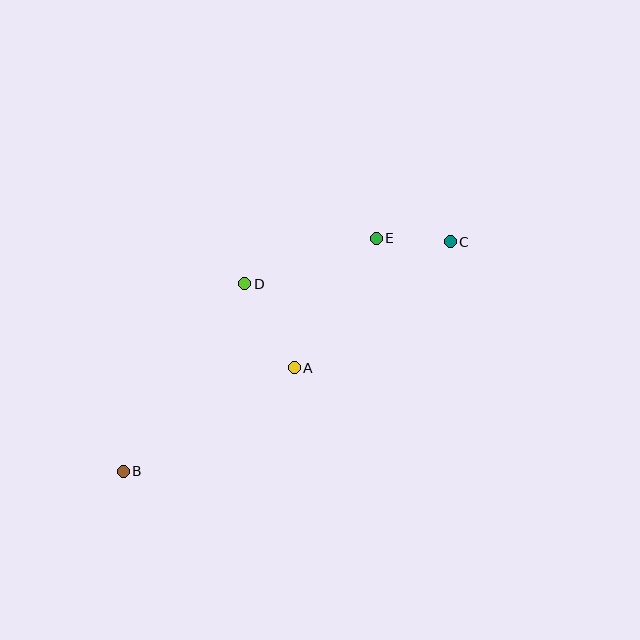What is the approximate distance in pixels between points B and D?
The distance between B and D is approximately 223 pixels.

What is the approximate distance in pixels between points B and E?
The distance between B and E is approximately 344 pixels.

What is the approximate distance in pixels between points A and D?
The distance between A and D is approximately 98 pixels.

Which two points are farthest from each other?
Points B and C are farthest from each other.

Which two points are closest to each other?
Points C and E are closest to each other.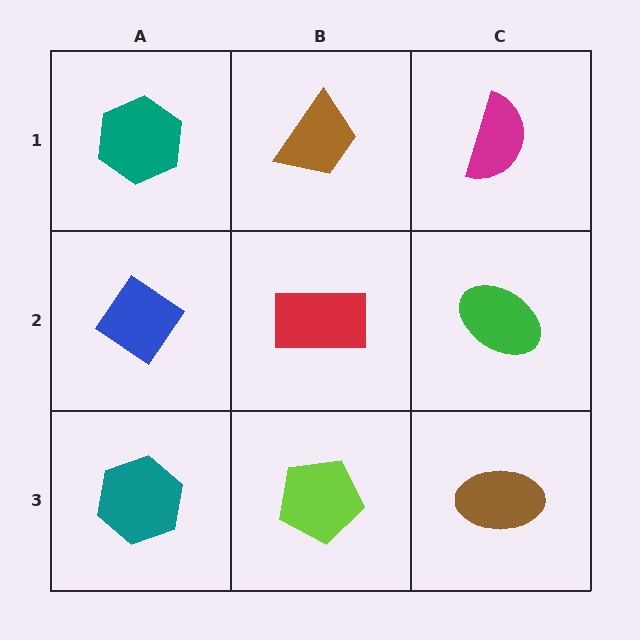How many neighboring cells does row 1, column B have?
3.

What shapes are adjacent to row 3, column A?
A blue diamond (row 2, column A), a lime pentagon (row 3, column B).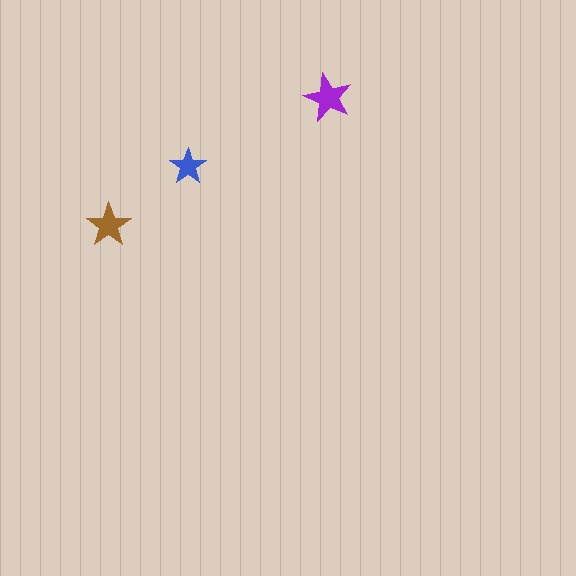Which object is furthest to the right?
The purple star is rightmost.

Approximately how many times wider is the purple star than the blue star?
About 1.5 times wider.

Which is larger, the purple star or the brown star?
The purple one.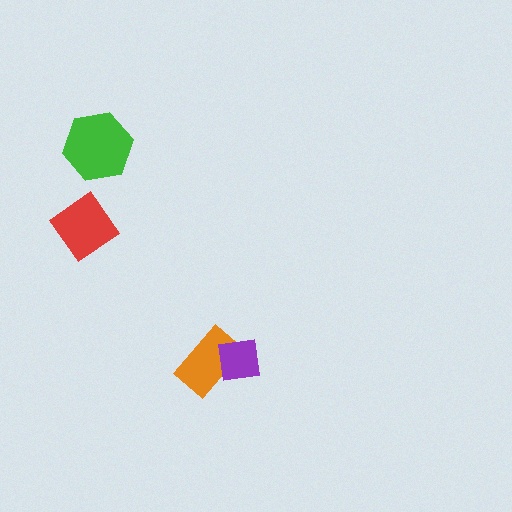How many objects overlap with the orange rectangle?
1 object overlaps with the orange rectangle.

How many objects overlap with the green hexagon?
0 objects overlap with the green hexagon.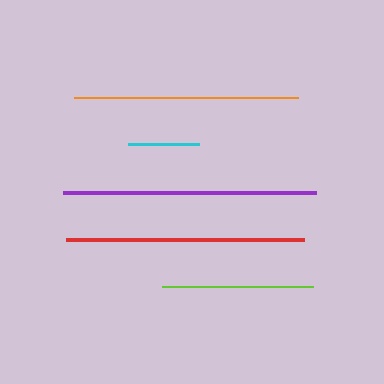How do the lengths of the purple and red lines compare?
The purple and red lines are approximately the same length.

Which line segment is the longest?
The purple line is the longest at approximately 253 pixels.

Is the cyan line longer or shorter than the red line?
The red line is longer than the cyan line.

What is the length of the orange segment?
The orange segment is approximately 224 pixels long.